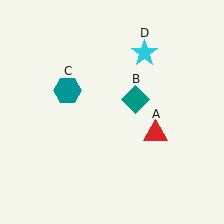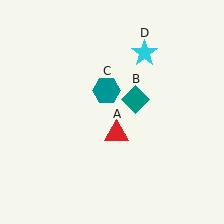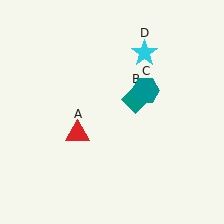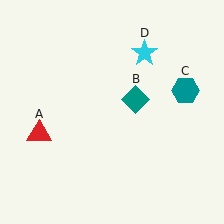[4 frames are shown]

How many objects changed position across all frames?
2 objects changed position: red triangle (object A), teal hexagon (object C).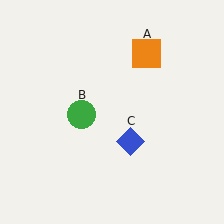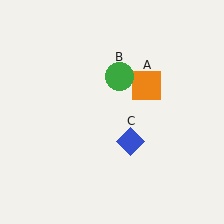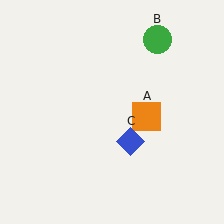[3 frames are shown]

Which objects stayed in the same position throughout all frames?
Blue diamond (object C) remained stationary.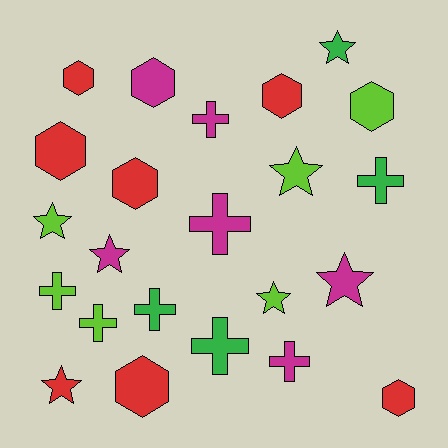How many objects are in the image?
There are 23 objects.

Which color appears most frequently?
Red, with 7 objects.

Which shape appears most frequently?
Hexagon, with 8 objects.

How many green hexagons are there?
There are no green hexagons.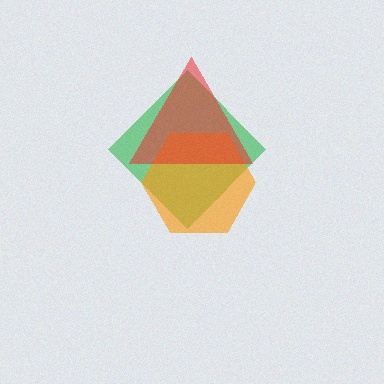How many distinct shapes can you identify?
There are 3 distinct shapes: a green diamond, an orange hexagon, a red triangle.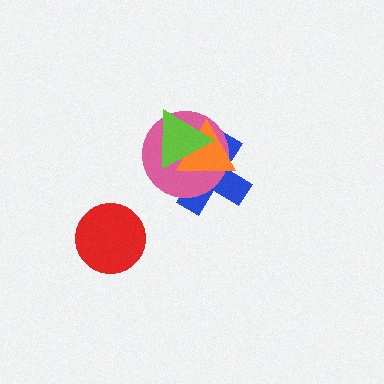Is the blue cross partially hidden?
Yes, it is partially covered by another shape.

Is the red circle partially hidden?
No, no other shape covers it.